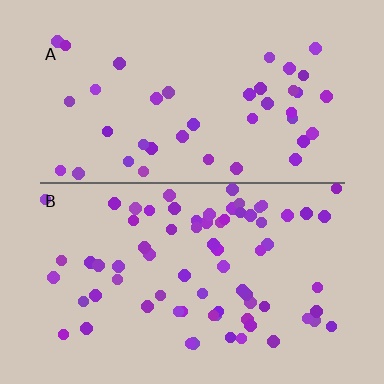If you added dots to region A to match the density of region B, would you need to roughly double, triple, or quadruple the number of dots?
Approximately double.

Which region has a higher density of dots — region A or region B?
B (the bottom).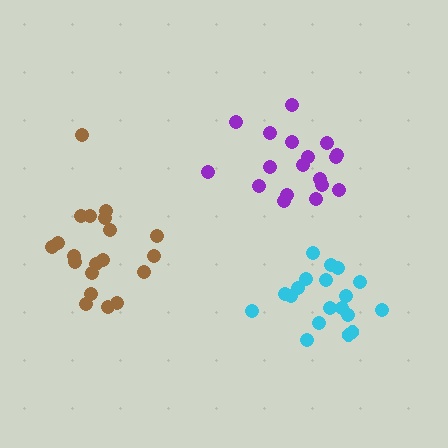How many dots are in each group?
Group 1: 18 dots, Group 2: 19 dots, Group 3: 20 dots (57 total).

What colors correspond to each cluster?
The clusters are colored: purple, cyan, brown.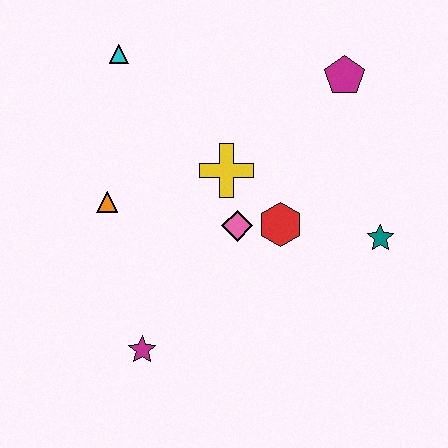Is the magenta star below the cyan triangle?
Yes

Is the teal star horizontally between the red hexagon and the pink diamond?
No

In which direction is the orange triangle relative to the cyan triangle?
The orange triangle is below the cyan triangle.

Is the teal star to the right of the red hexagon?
Yes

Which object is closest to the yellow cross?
The pink diamond is closest to the yellow cross.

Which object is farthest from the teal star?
The cyan triangle is farthest from the teal star.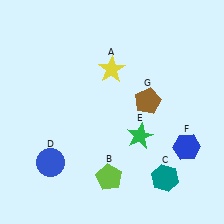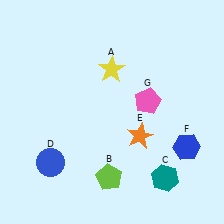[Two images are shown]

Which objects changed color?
E changed from green to orange. G changed from brown to pink.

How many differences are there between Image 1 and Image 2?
There are 2 differences between the two images.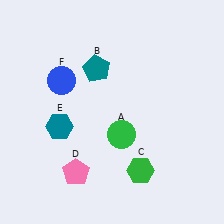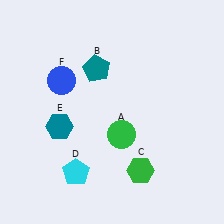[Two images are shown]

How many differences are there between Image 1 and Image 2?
There is 1 difference between the two images.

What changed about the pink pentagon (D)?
In Image 1, D is pink. In Image 2, it changed to cyan.